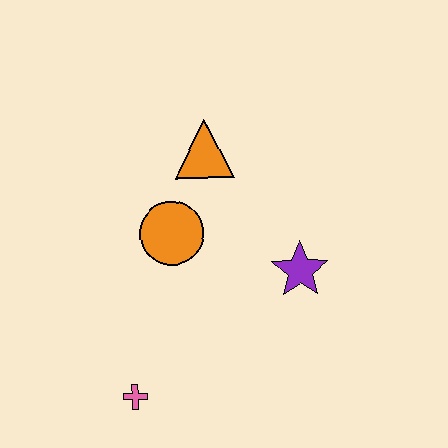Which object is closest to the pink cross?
The orange circle is closest to the pink cross.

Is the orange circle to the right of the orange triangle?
No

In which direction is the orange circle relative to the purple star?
The orange circle is to the left of the purple star.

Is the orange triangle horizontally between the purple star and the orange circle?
Yes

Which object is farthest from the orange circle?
The pink cross is farthest from the orange circle.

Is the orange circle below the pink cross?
No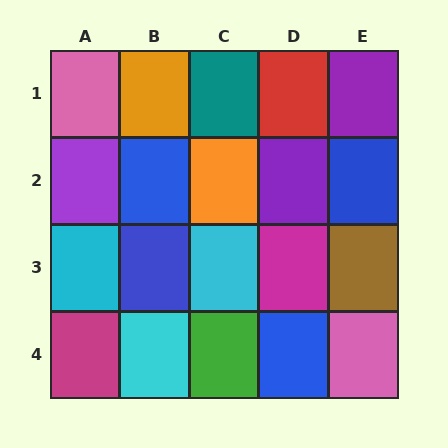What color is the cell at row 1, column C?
Teal.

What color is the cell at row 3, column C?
Cyan.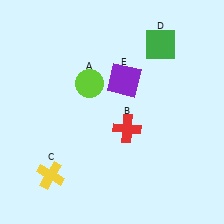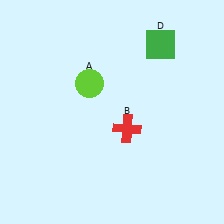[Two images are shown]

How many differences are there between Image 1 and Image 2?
There are 2 differences between the two images.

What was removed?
The purple square (E), the yellow cross (C) were removed in Image 2.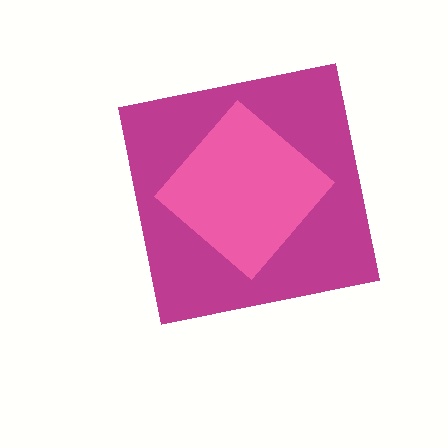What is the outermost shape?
The magenta square.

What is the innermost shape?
The pink diamond.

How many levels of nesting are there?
2.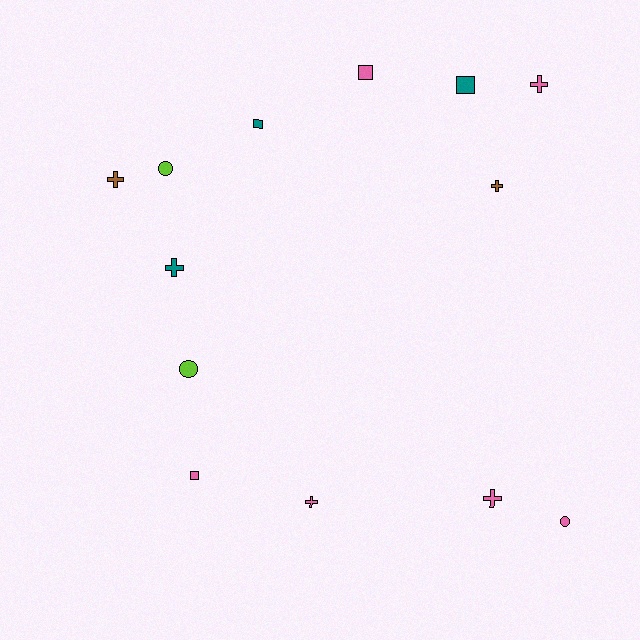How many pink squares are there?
There are 2 pink squares.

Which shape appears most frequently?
Cross, with 6 objects.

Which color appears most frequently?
Pink, with 6 objects.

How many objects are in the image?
There are 13 objects.